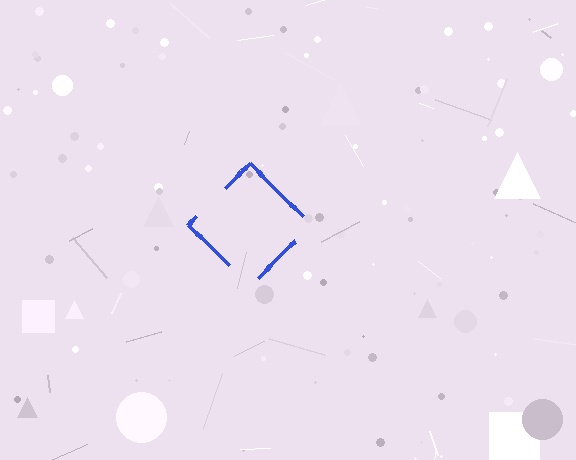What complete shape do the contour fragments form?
The contour fragments form a diamond.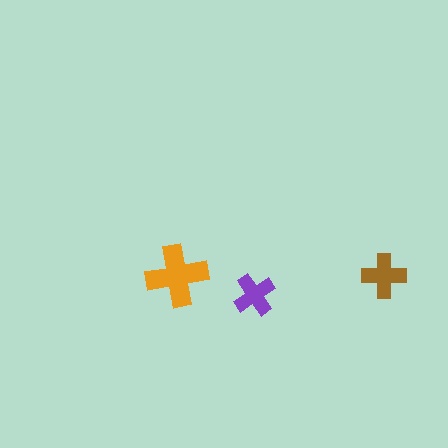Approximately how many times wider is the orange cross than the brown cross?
About 1.5 times wider.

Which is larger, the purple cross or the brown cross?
The brown one.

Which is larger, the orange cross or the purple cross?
The orange one.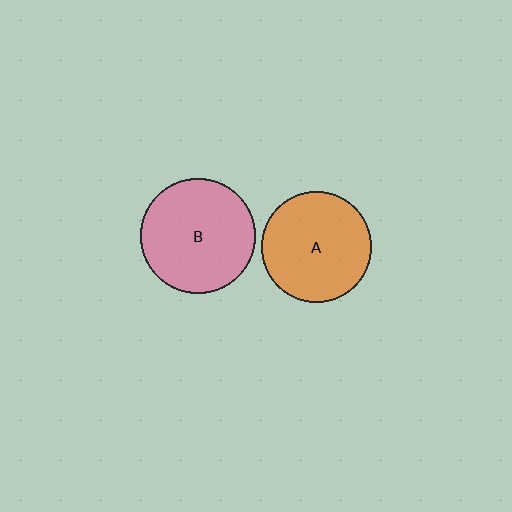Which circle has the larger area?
Circle B (pink).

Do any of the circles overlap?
No, none of the circles overlap.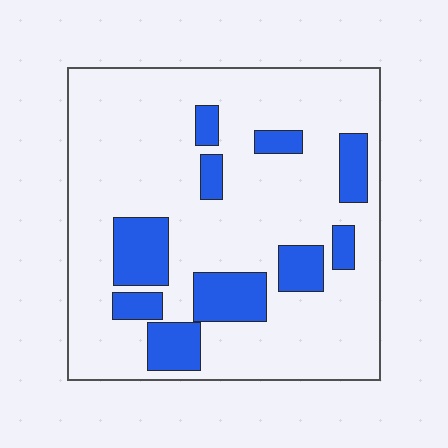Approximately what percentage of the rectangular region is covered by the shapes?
Approximately 20%.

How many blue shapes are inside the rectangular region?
10.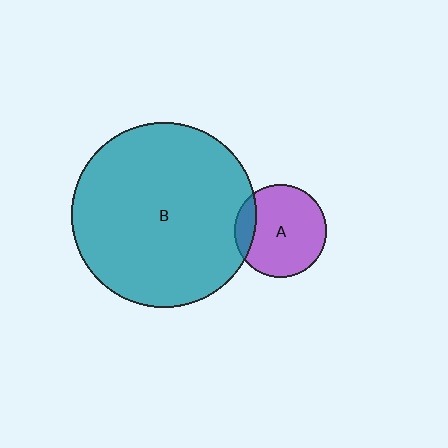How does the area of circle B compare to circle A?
Approximately 4.0 times.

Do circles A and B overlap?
Yes.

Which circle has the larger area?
Circle B (teal).